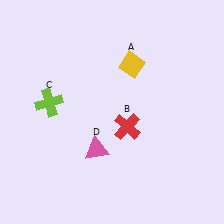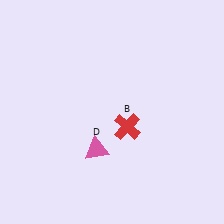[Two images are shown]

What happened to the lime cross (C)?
The lime cross (C) was removed in Image 2. It was in the top-left area of Image 1.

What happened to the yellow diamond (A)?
The yellow diamond (A) was removed in Image 2. It was in the top-right area of Image 1.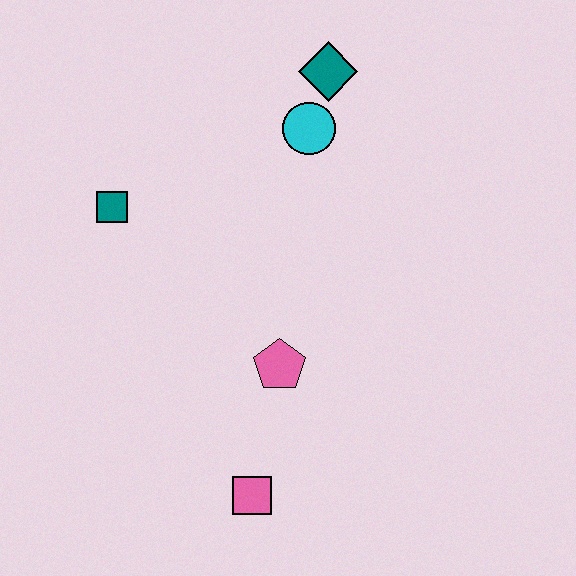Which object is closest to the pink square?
The pink pentagon is closest to the pink square.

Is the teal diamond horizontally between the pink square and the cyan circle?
No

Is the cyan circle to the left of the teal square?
No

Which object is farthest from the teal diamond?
The pink square is farthest from the teal diamond.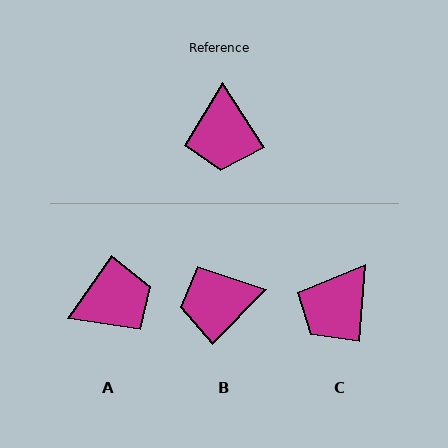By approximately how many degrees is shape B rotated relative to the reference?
Approximately 77 degrees clockwise.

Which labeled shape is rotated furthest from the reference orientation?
A, about 113 degrees away.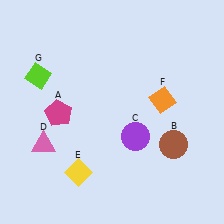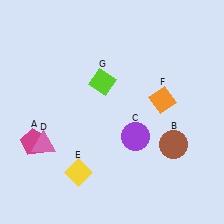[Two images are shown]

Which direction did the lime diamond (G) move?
The lime diamond (G) moved right.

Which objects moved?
The objects that moved are: the magenta pentagon (A), the lime diamond (G).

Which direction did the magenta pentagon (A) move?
The magenta pentagon (A) moved down.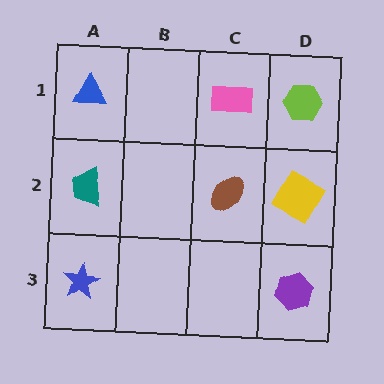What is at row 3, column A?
A blue star.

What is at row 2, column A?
A teal trapezoid.